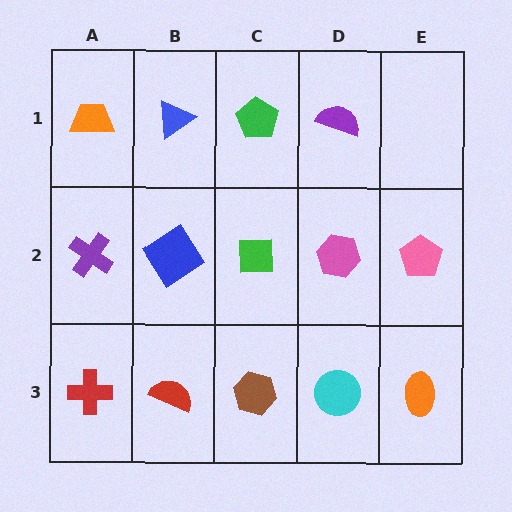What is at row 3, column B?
A red semicircle.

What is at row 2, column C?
A green square.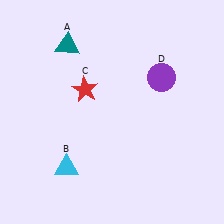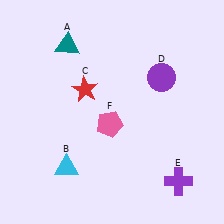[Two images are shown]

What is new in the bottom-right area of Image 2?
A purple cross (E) was added in the bottom-right area of Image 2.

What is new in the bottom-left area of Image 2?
A pink pentagon (F) was added in the bottom-left area of Image 2.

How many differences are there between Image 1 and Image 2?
There are 2 differences between the two images.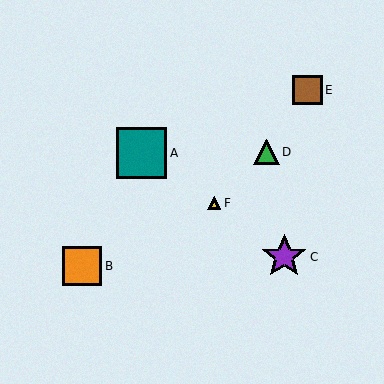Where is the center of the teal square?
The center of the teal square is at (142, 153).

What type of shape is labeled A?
Shape A is a teal square.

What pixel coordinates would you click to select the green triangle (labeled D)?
Click at (266, 152) to select the green triangle D.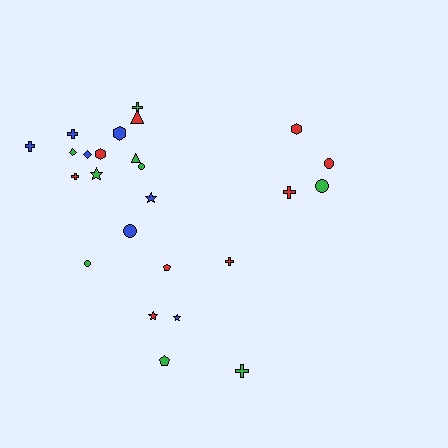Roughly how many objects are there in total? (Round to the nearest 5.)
Roughly 25 objects in total.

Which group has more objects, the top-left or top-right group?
The top-left group.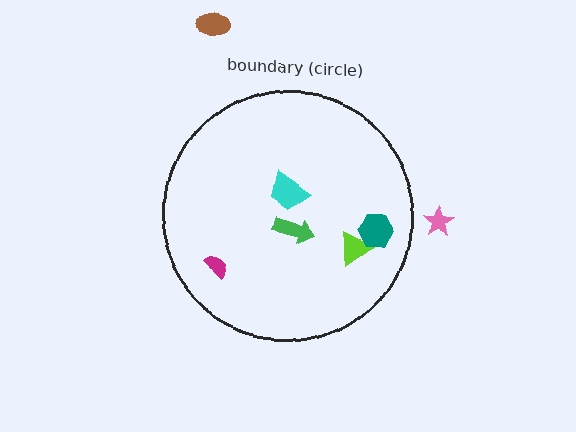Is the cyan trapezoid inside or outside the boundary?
Inside.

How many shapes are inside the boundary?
5 inside, 2 outside.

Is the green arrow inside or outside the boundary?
Inside.